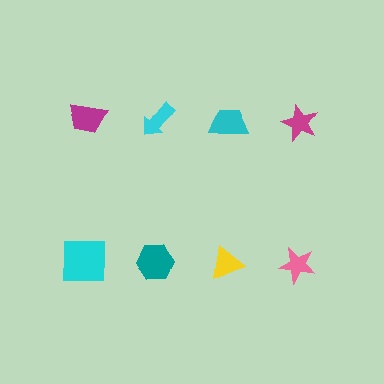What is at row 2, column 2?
A teal hexagon.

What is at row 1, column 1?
A magenta trapezoid.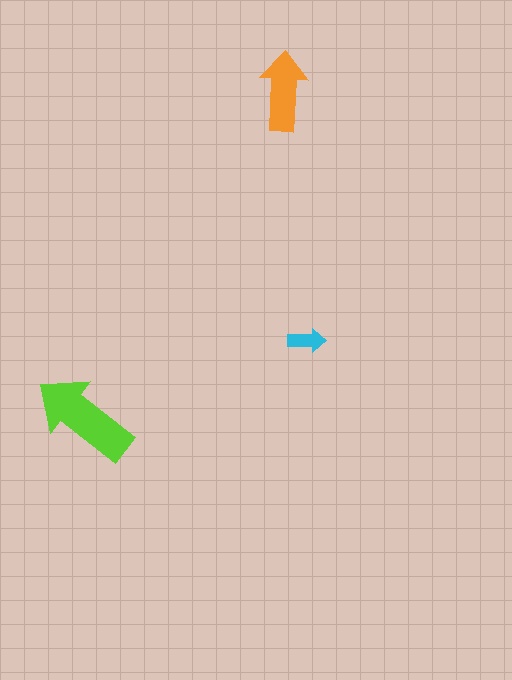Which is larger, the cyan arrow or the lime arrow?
The lime one.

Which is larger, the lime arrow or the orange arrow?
The lime one.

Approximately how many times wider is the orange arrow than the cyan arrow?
About 2 times wider.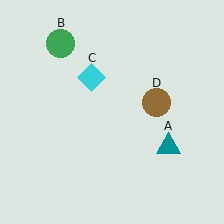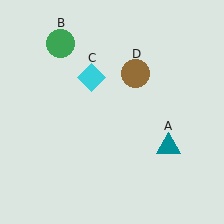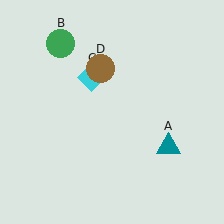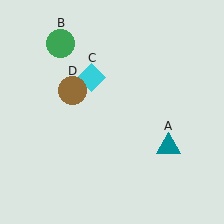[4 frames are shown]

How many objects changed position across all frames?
1 object changed position: brown circle (object D).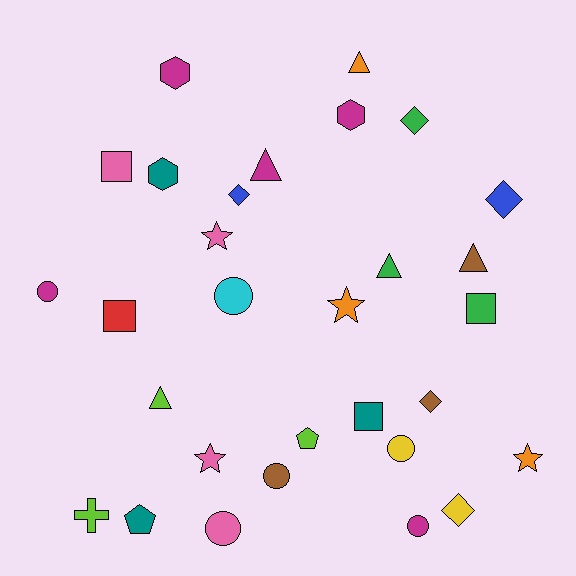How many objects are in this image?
There are 30 objects.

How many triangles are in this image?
There are 5 triangles.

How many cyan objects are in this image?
There is 1 cyan object.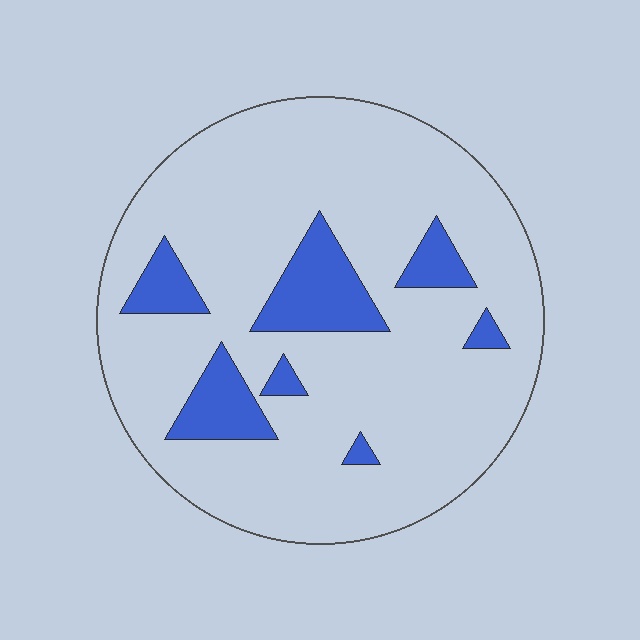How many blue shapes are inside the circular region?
7.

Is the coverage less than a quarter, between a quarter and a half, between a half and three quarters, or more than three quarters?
Less than a quarter.